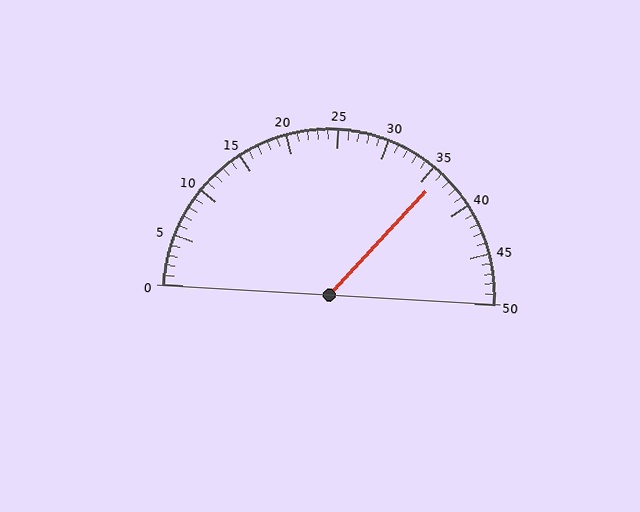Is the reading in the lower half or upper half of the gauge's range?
The reading is in the upper half of the range (0 to 50).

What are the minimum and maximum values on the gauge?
The gauge ranges from 0 to 50.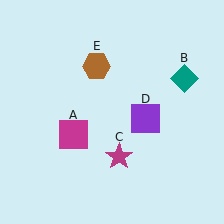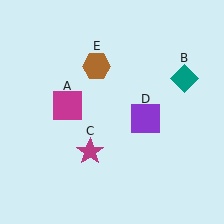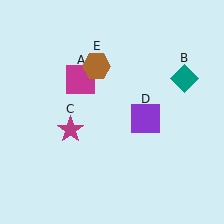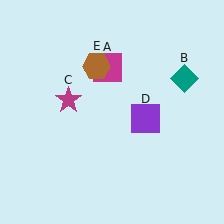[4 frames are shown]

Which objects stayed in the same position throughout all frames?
Teal diamond (object B) and purple square (object D) and brown hexagon (object E) remained stationary.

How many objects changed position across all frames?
2 objects changed position: magenta square (object A), magenta star (object C).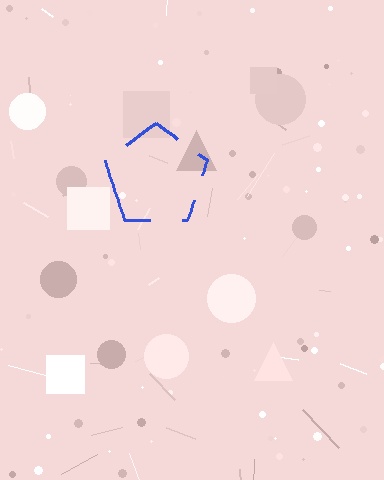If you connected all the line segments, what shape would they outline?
They would outline a pentagon.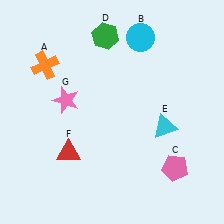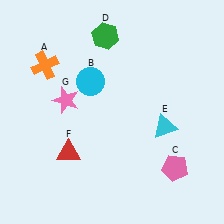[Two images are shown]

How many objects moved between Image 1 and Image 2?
1 object moved between the two images.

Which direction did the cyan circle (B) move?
The cyan circle (B) moved left.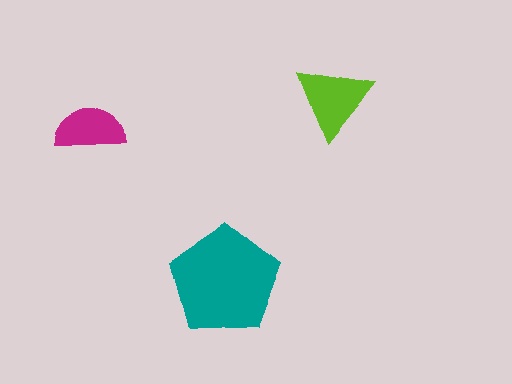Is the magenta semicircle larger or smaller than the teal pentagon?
Smaller.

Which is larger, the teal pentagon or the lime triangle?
The teal pentagon.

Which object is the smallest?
The magenta semicircle.